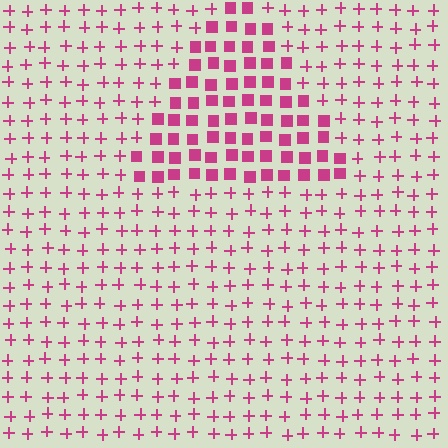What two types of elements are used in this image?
The image uses squares inside the triangle region and plus signs outside it.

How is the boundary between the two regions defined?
The boundary is defined by a change in element shape: squares inside vs. plus signs outside. All elements share the same color and spacing.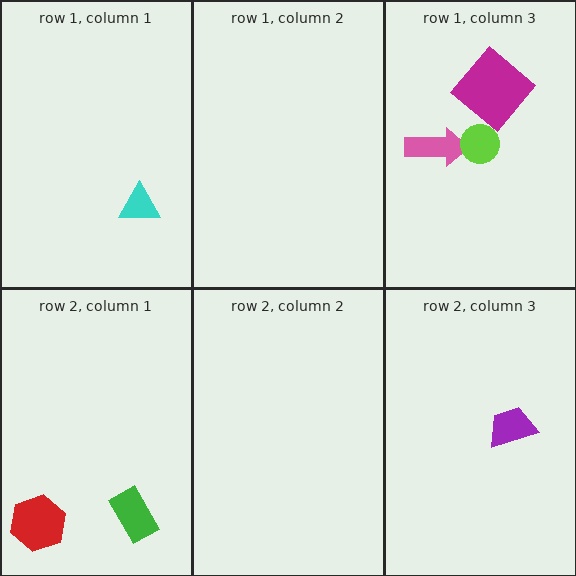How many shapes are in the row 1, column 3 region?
3.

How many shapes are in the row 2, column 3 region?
1.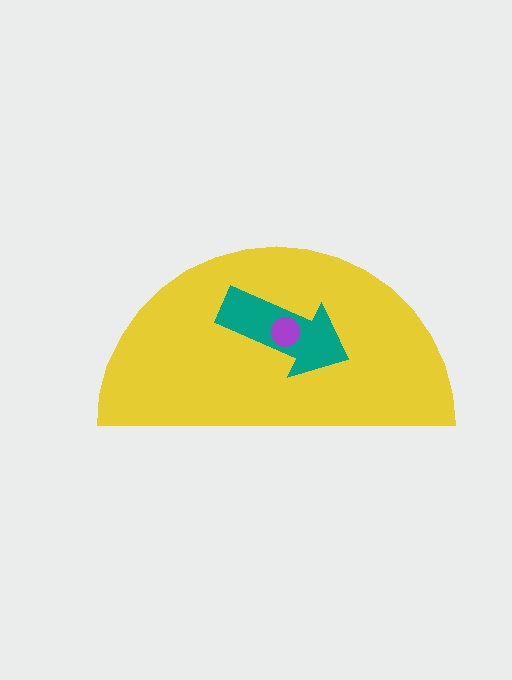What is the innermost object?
The purple circle.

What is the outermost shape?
The yellow semicircle.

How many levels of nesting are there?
3.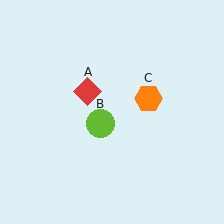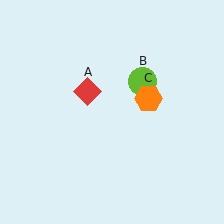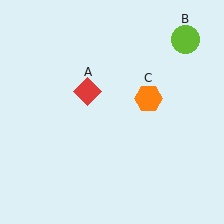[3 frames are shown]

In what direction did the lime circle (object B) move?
The lime circle (object B) moved up and to the right.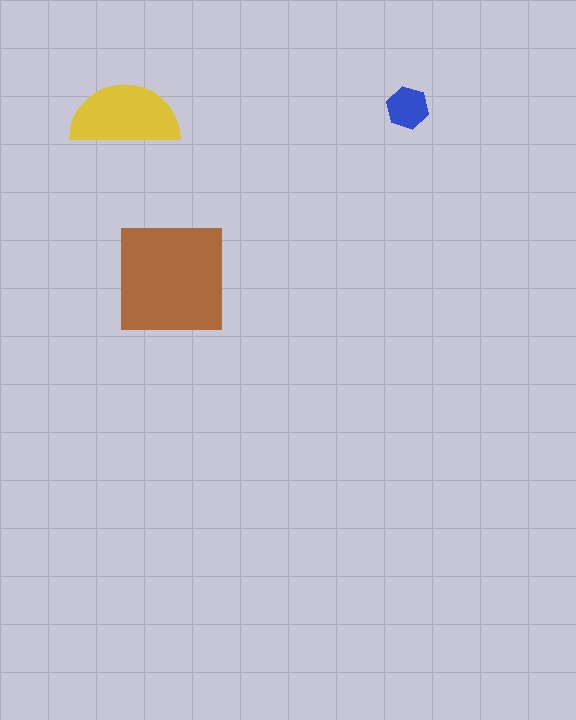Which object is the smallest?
The blue hexagon.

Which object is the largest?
The brown square.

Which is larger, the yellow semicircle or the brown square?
The brown square.